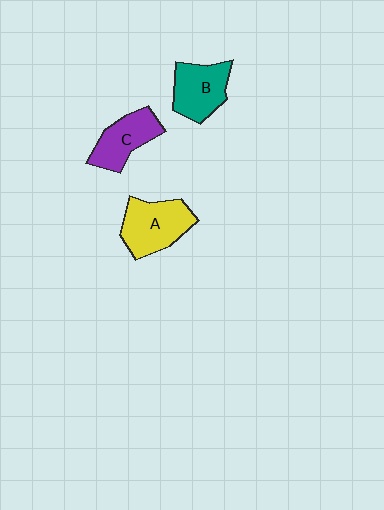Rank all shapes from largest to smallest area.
From largest to smallest: A (yellow), B (teal), C (purple).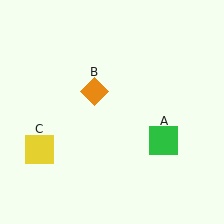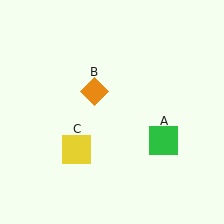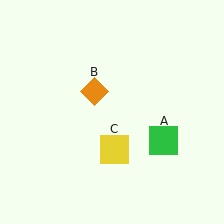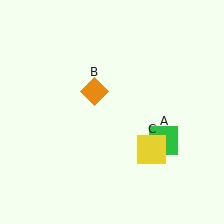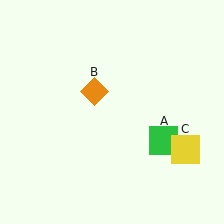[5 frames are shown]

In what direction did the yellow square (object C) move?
The yellow square (object C) moved right.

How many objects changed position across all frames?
1 object changed position: yellow square (object C).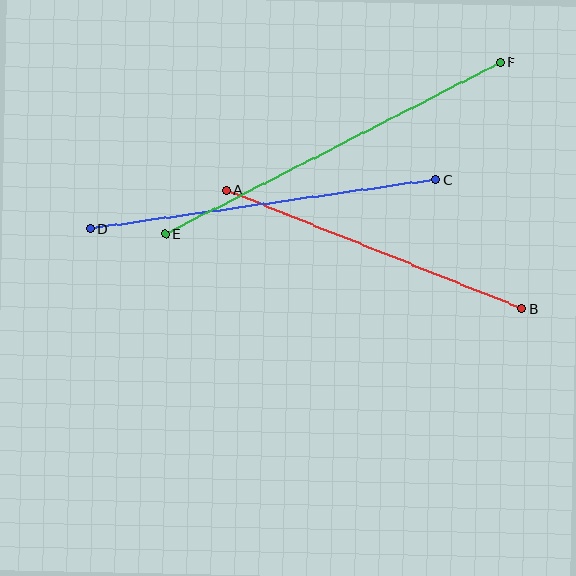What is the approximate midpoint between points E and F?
The midpoint is at approximately (333, 148) pixels.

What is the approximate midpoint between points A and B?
The midpoint is at approximately (374, 249) pixels.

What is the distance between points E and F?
The distance is approximately 376 pixels.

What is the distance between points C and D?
The distance is approximately 349 pixels.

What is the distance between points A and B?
The distance is approximately 318 pixels.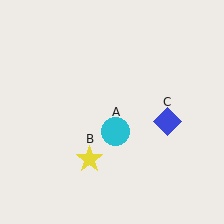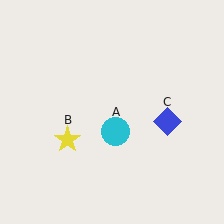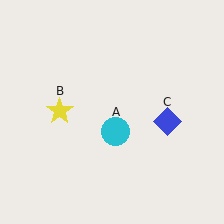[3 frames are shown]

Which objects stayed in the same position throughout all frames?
Cyan circle (object A) and blue diamond (object C) remained stationary.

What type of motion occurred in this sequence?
The yellow star (object B) rotated clockwise around the center of the scene.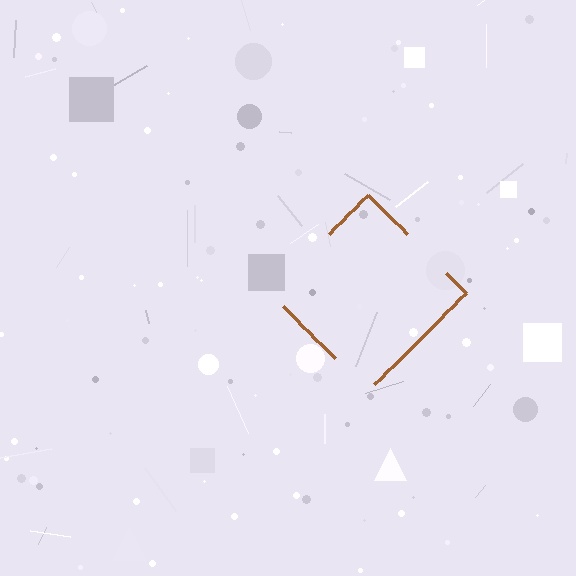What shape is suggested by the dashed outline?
The dashed outline suggests a diamond.